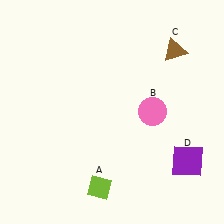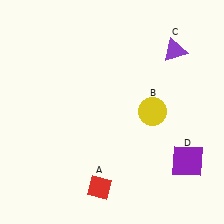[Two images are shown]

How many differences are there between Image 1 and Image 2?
There are 3 differences between the two images.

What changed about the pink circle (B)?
In Image 1, B is pink. In Image 2, it changed to yellow.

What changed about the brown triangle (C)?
In Image 1, C is brown. In Image 2, it changed to purple.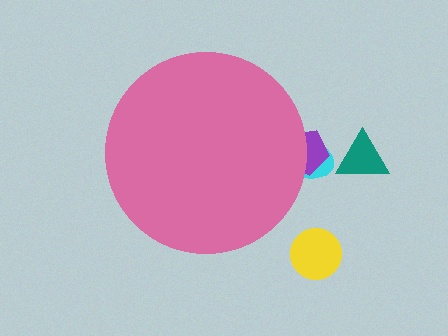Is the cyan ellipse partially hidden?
Yes, the cyan ellipse is partially hidden behind the pink circle.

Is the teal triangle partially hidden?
No, the teal triangle is fully visible.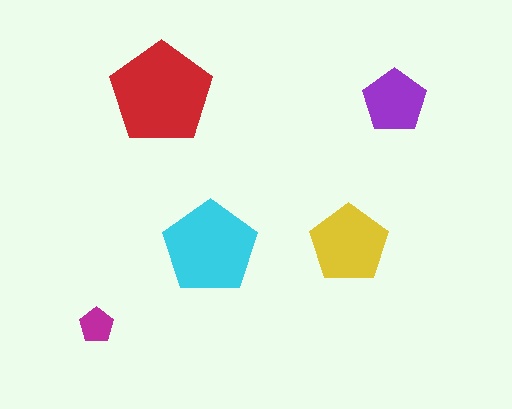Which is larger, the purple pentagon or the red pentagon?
The red one.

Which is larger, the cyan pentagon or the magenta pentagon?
The cyan one.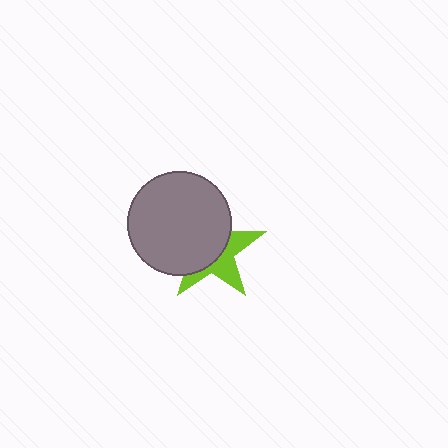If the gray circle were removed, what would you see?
You would see the complete lime star.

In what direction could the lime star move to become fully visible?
The lime star could move toward the lower-right. That would shift it out from behind the gray circle entirely.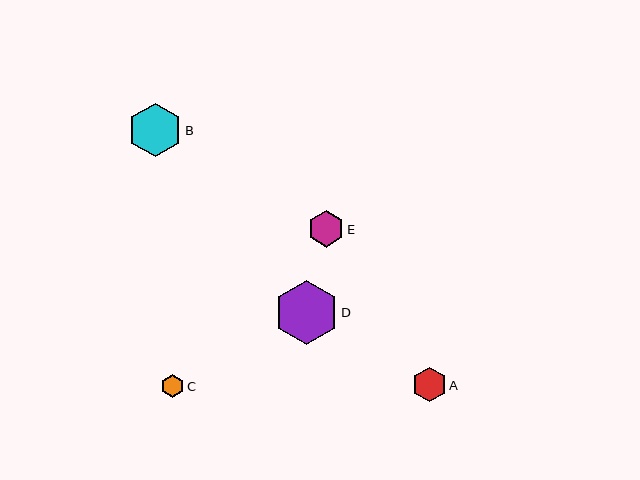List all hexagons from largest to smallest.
From largest to smallest: D, B, E, A, C.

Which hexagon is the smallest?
Hexagon C is the smallest with a size of approximately 23 pixels.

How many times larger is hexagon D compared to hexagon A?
Hexagon D is approximately 1.9 times the size of hexagon A.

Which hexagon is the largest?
Hexagon D is the largest with a size of approximately 64 pixels.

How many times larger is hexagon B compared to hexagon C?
Hexagon B is approximately 2.3 times the size of hexagon C.